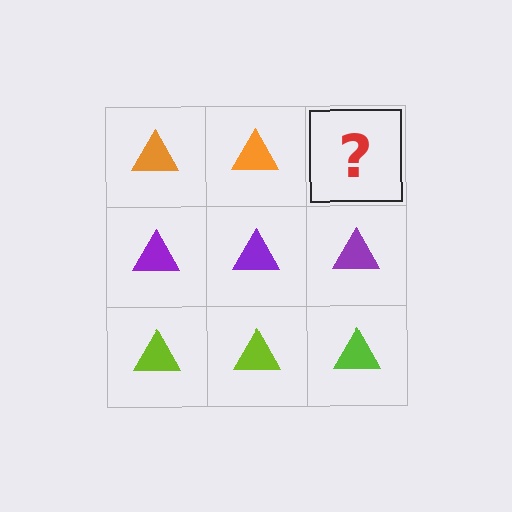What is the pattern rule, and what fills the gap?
The rule is that each row has a consistent color. The gap should be filled with an orange triangle.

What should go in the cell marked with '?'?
The missing cell should contain an orange triangle.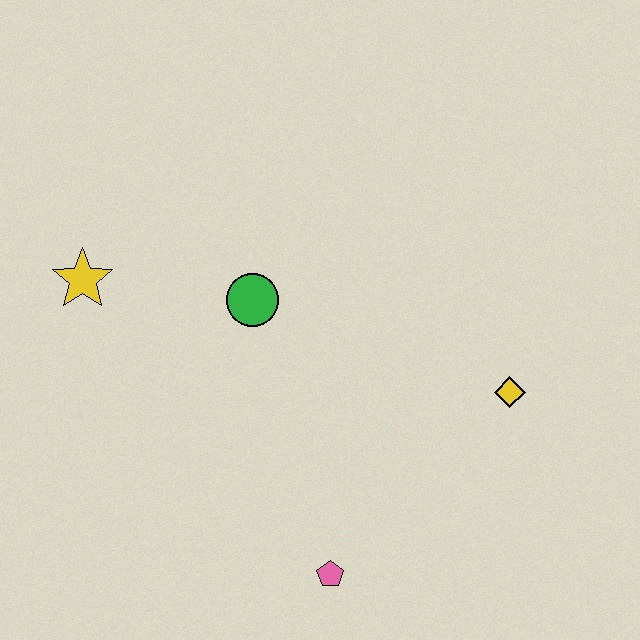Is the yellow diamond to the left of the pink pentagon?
No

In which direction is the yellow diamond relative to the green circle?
The yellow diamond is to the right of the green circle.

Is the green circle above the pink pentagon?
Yes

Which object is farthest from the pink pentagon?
The yellow star is farthest from the pink pentagon.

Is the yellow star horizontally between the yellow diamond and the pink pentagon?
No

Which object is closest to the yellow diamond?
The pink pentagon is closest to the yellow diamond.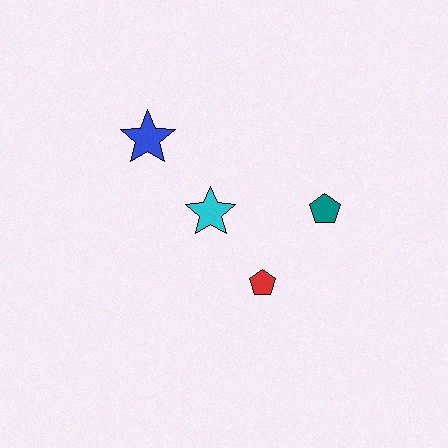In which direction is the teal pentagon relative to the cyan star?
The teal pentagon is to the right of the cyan star.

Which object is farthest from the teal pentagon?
The blue star is farthest from the teal pentagon.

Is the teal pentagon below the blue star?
Yes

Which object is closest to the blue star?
The cyan star is closest to the blue star.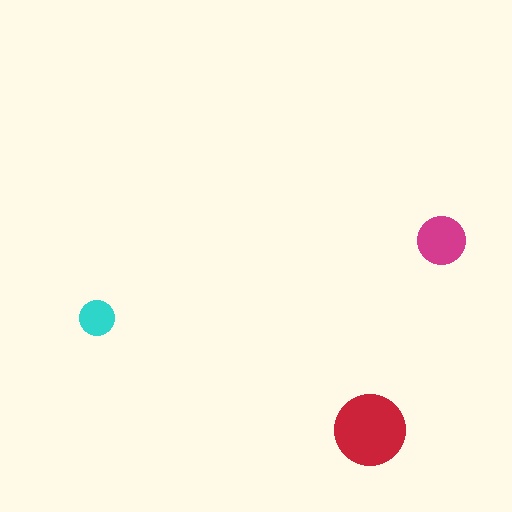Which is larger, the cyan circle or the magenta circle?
The magenta one.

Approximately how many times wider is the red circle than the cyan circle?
About 2 times wider.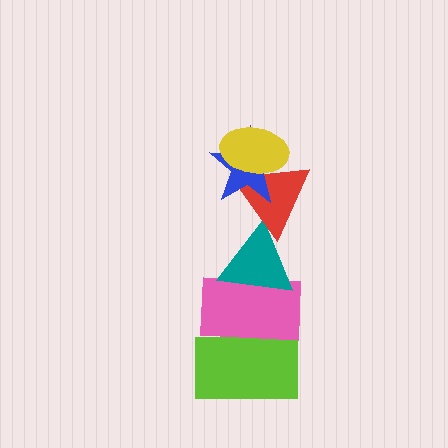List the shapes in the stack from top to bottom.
From top to bottom: the yellow ellipse, the blue star, the red triangle, the teal triangle, the pink rectangle, the lime rectangle.